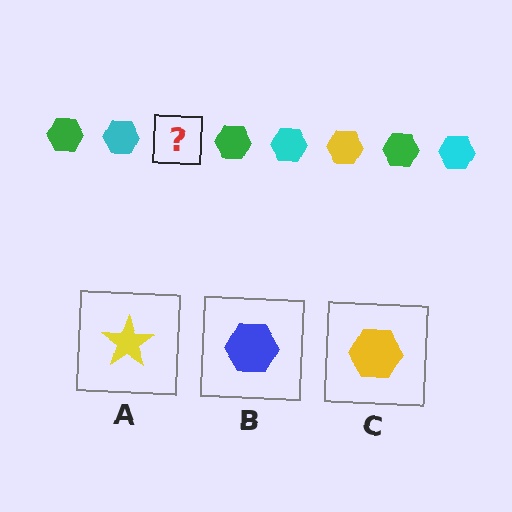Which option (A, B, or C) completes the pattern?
C.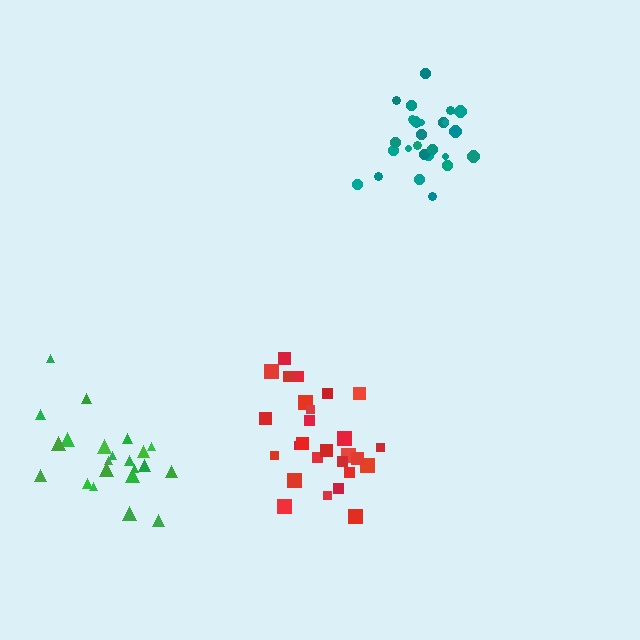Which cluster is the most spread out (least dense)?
Green.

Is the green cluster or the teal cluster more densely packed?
Teal.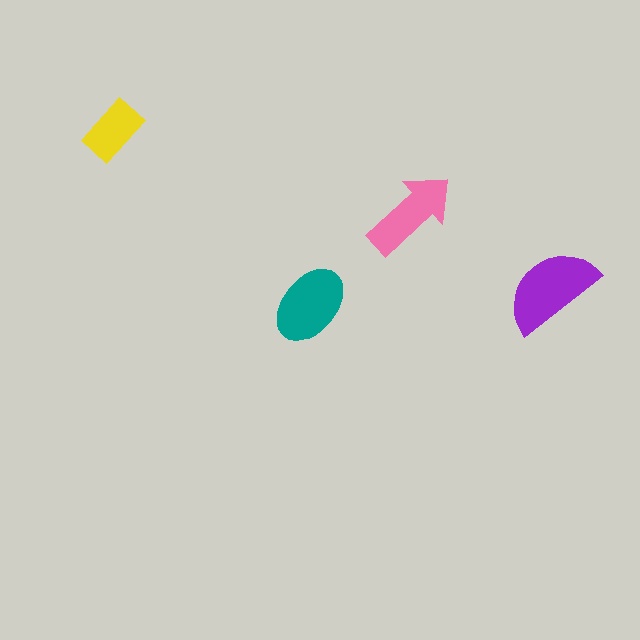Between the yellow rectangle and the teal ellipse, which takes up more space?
The teal ellipse.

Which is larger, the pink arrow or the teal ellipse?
The teal ellipse.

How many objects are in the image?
There are 4 objects in the image.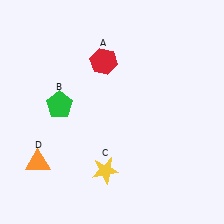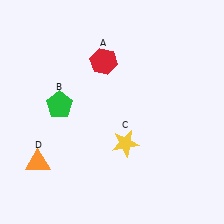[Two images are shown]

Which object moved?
The yellow star (C) moved up.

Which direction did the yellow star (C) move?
The yellow star (C) moved up.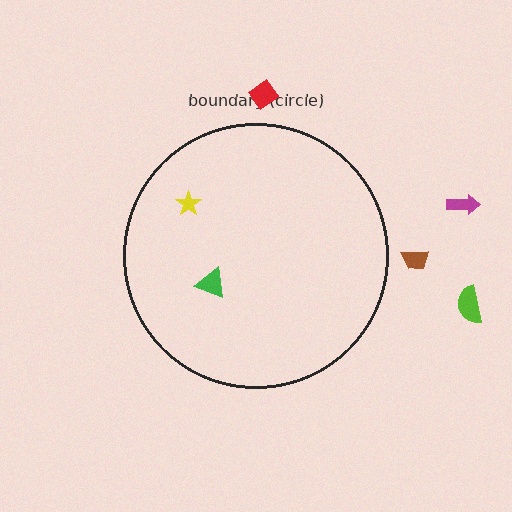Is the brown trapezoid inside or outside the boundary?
Outside.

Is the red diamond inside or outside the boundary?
Outside.